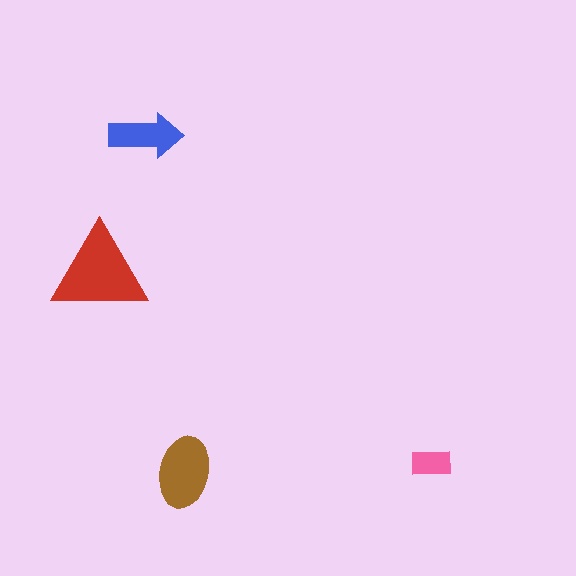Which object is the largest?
The red triangle.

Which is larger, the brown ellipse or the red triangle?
The red triangle.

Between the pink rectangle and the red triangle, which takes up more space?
The red triangle.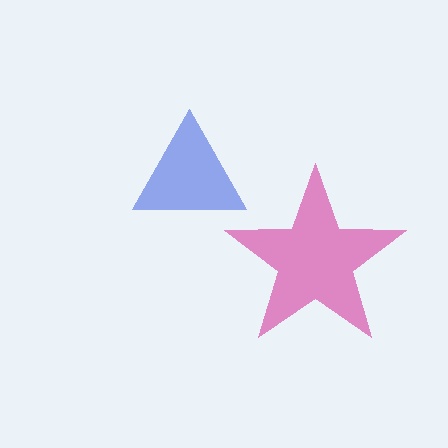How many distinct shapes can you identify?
There are 2 distinct shapes: a blue triangle, a magenta star.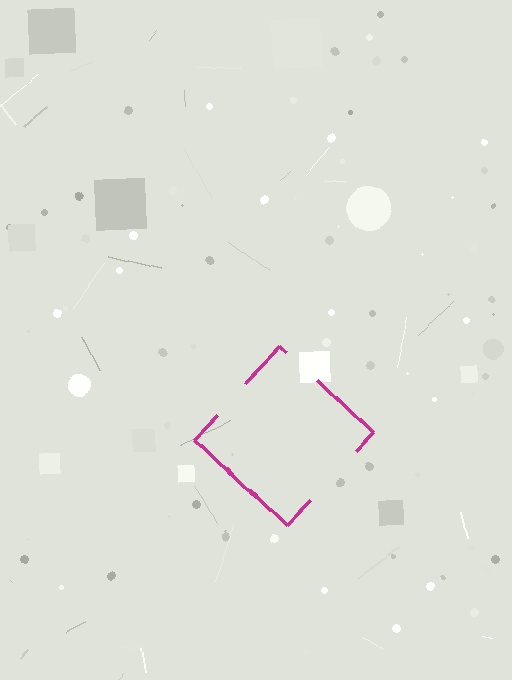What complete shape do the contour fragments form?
The contour fragments form a diamond.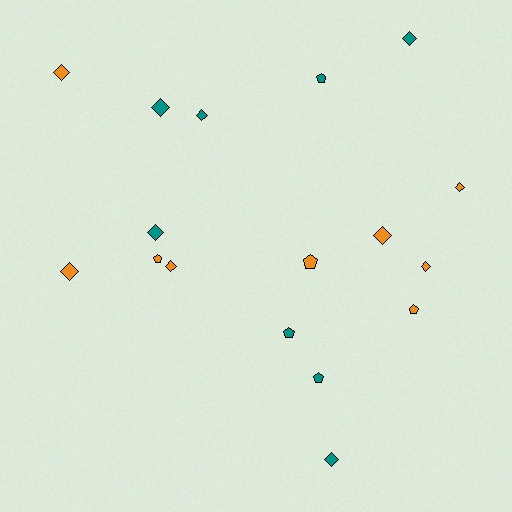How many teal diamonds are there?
There are 5 teal diamonds.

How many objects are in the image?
There are 17 objects.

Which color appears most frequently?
Orange, with 9 objects.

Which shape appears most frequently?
Diamond, with 11 objects.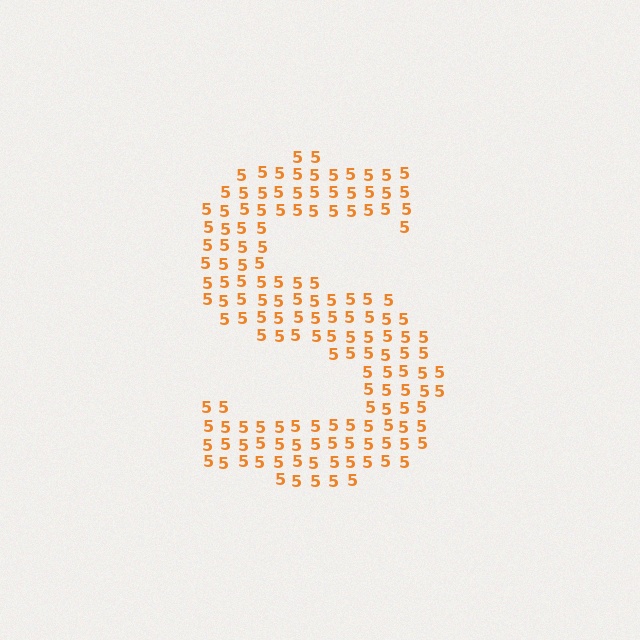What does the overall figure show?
The overall figure shows the letter S.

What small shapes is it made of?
It is made of small digit 5's.